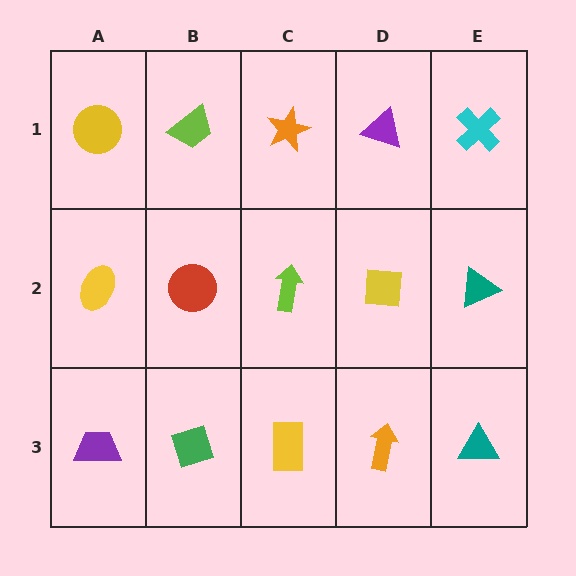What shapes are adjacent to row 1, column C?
A lime arrow (row 2, column C), a lime trapezoid (row 1, column B), a purple triangle (row 1, column D).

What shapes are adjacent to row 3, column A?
A yellow ellipse (row 2, column A), a green diamond (row 3, column B).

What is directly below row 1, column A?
A yellow ellipse.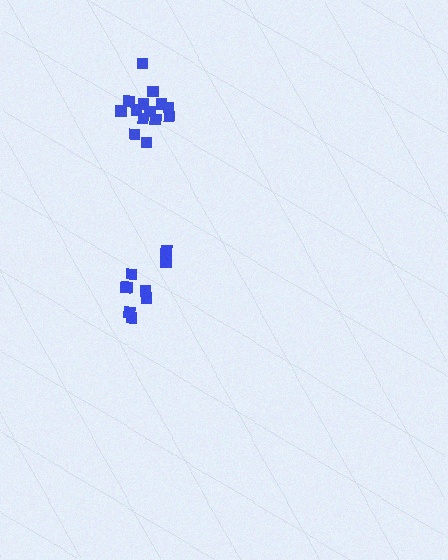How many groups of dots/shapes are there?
There are 2 groups.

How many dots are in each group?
Group 1: 9 dots, Group 2: 14 dots (23 total).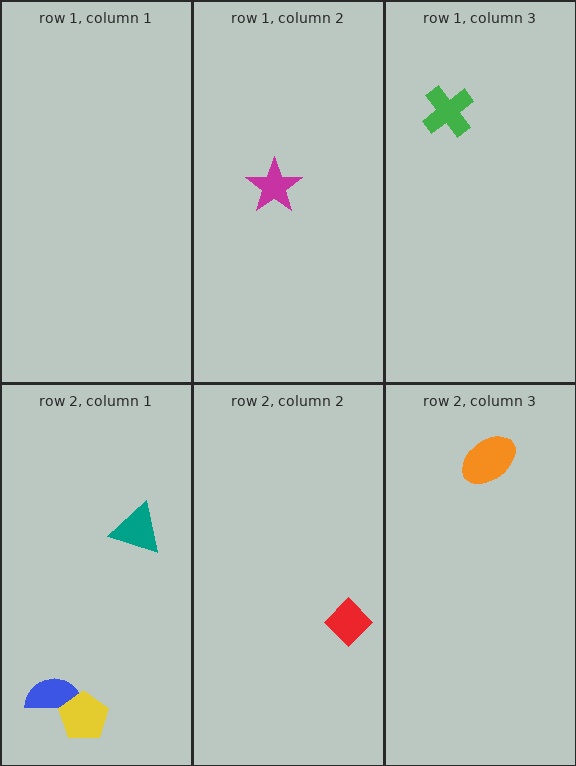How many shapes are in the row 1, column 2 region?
1.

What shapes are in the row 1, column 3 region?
The green cross.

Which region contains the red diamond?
The row 2, column 2 region.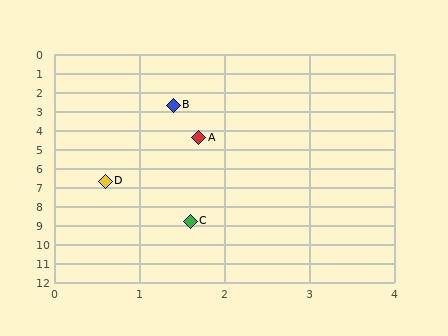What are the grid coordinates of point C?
Point C is at approximately (1.6, 8.8).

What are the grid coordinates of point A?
Point A is at approximately (1.7, 4.4).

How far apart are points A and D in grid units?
Points A and D are about 2.5 grid units apart.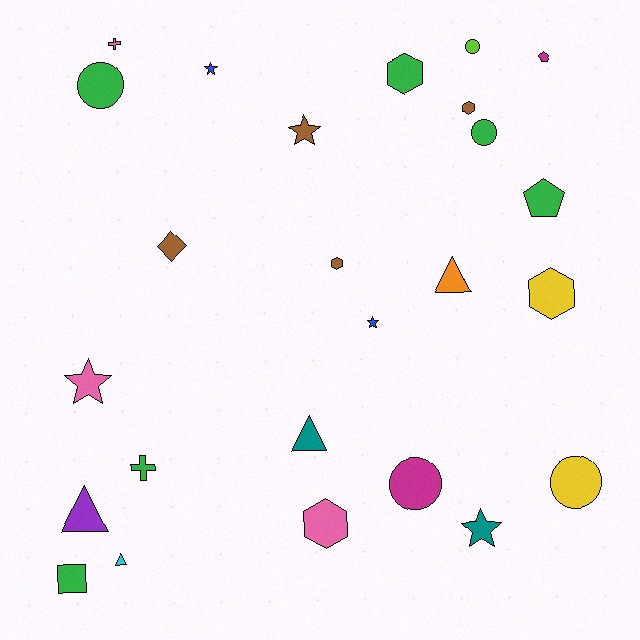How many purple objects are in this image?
There is 1 purple object.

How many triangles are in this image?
There are 4 triangles.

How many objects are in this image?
There are 25 objects.